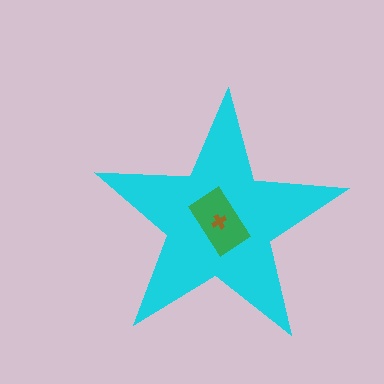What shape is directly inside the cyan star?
The green rectangle.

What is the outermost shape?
The cyan star.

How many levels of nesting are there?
3.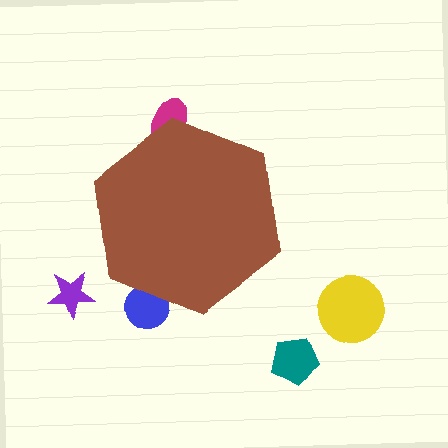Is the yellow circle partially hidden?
No, the yellow circle is fully visible.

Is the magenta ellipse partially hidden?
Yes, the magenta ellipse is partially hidden behind the brown hexagon.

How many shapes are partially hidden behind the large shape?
2 shapes are partially hidden.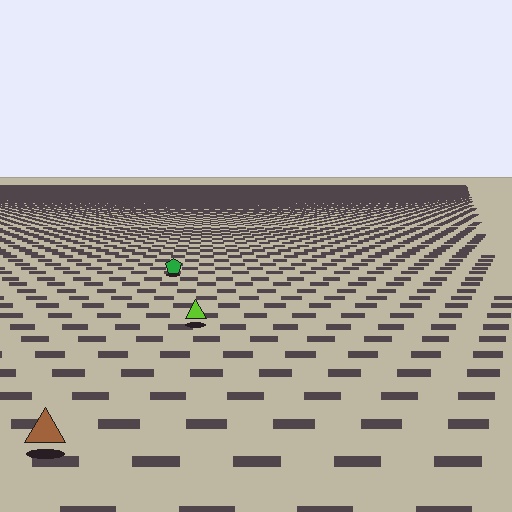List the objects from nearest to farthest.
From nearest to farthest: the brown triangle, the lime triangle, the green pentagon.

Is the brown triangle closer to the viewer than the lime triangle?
Yes. The brown triangle is closer — you can tell from the texture gradient: the ground texture is coarser near it.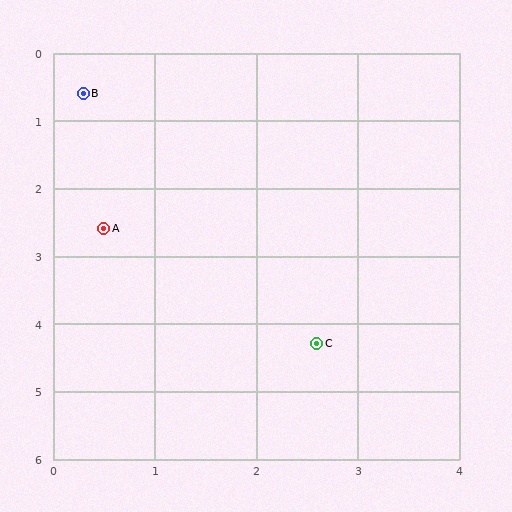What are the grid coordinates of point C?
Point C is at approximately (2.6, 4.3).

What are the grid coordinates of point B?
Point B is at approximately (0.3, 0.6).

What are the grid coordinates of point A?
Point A is at approximately (0.5, 2.6).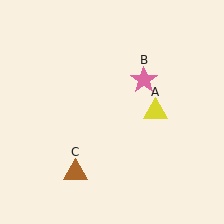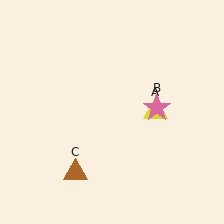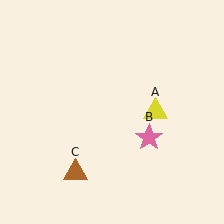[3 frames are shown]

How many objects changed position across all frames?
1 object changed position: pink star (object B).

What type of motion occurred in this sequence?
The pink star (object B) rotated clockwise around the center of the scene.